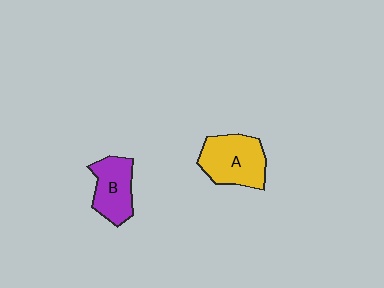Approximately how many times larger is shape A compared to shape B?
Approximately 1.3 times.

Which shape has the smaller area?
Shape B (purple).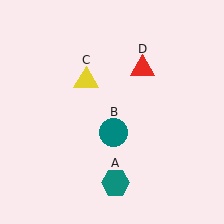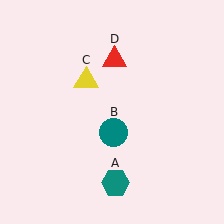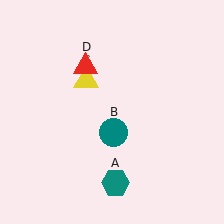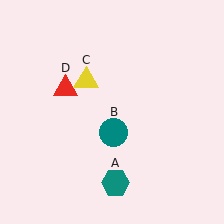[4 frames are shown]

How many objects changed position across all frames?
1 object changed position: red triangle (object D).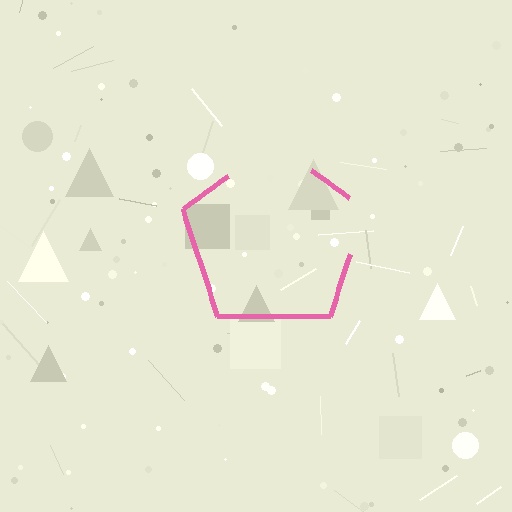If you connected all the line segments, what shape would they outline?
They would outline a pentagon.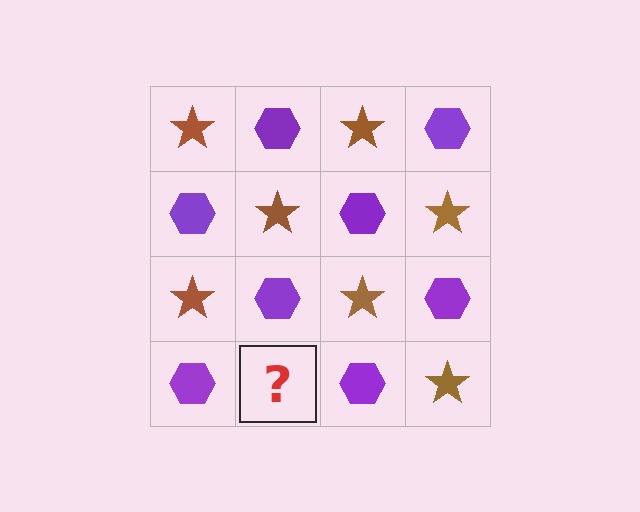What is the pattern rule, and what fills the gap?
The rule is that it alternates brown star and purple hexagon in a checkerboard pattern. The gap should be filled with a brown star.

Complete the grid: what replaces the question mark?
The question mark should be replaced with a brown star.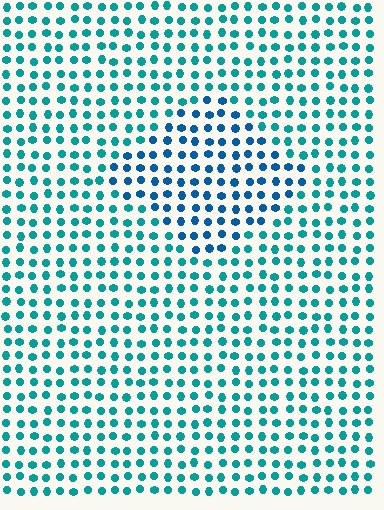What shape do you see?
I see a diamond.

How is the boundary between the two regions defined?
The boundary is defined purely by a slight shift in hue (about 30 degrees). Spacing, size, and orientation are identical on both sides.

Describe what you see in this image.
The image is filled with small teal elements in a uniform arrangement. A diamond-shaped region is visible where the elements are tinted to a slightly different hue, forming a subtle color boundary.